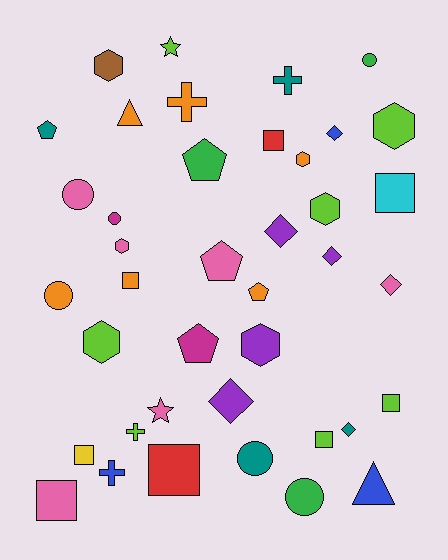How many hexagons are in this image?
There are 7 hexagons.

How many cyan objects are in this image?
There is 1 cyan object.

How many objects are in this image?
There are 40 objects.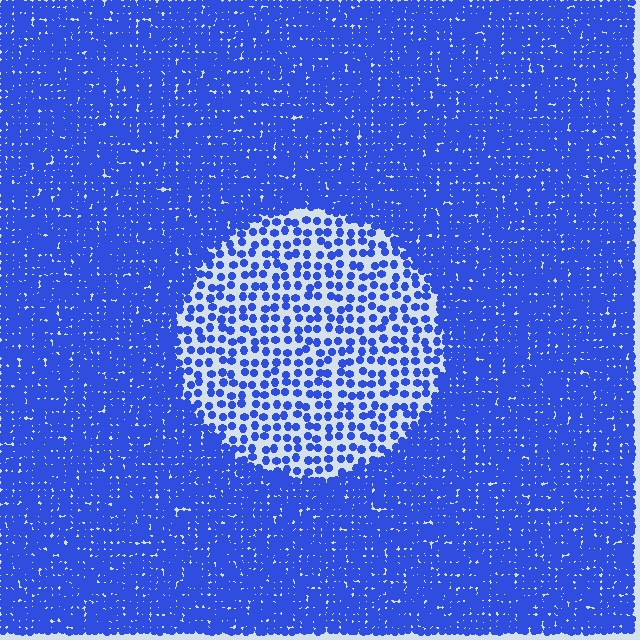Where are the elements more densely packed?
The elements are more densely packed outside the circle boundary.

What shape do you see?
I see a circle.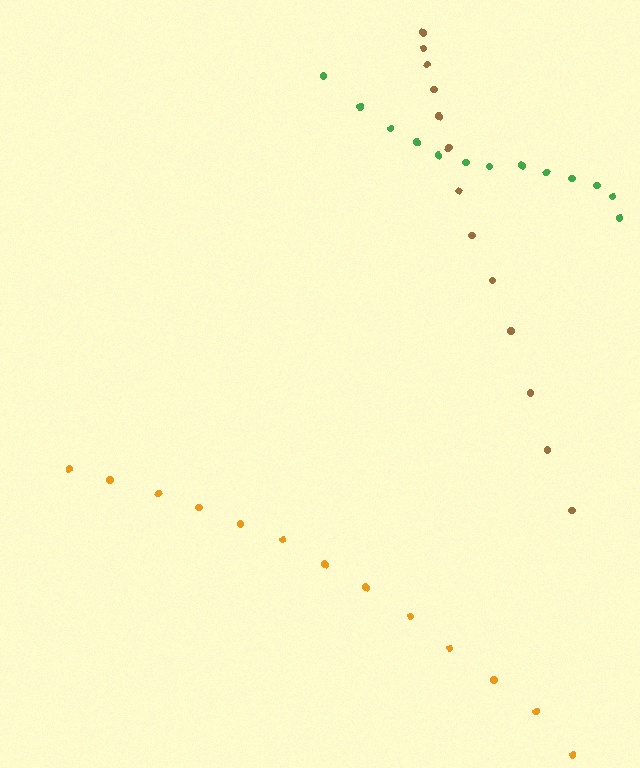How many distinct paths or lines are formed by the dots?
There are 3 distinct paths.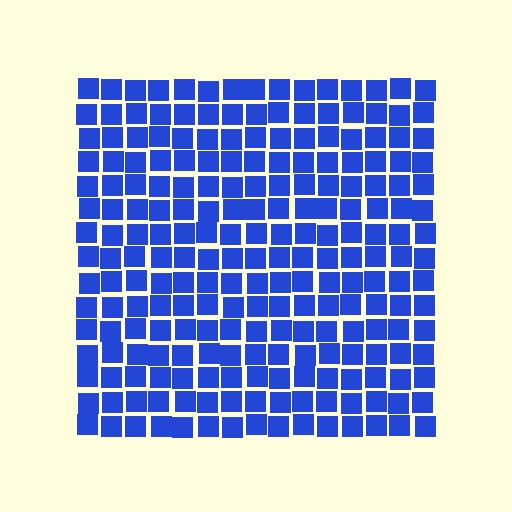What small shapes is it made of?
It is made of small squares.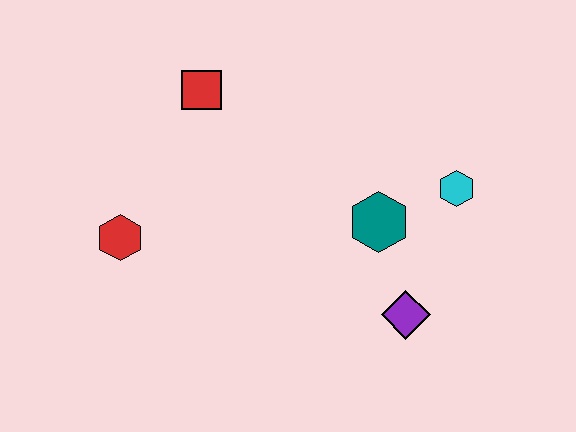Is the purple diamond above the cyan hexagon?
No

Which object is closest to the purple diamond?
The teal hexagon is closest to the purple diamond.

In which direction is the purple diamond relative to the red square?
The purple diamond is below the red square.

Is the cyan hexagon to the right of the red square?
Yes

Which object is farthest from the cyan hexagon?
The red hexagon is farthest from the cyan hexagon.